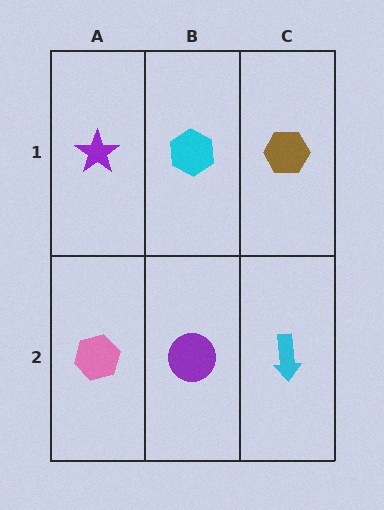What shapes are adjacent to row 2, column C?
A brown hexagon (row 1, column C), a purple circle (row 2, column B).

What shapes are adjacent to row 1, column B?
A purple circle (row 2, column B), a purple star (row 1, column A), a brown hexagon (row 1, column C).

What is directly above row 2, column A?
A purple star.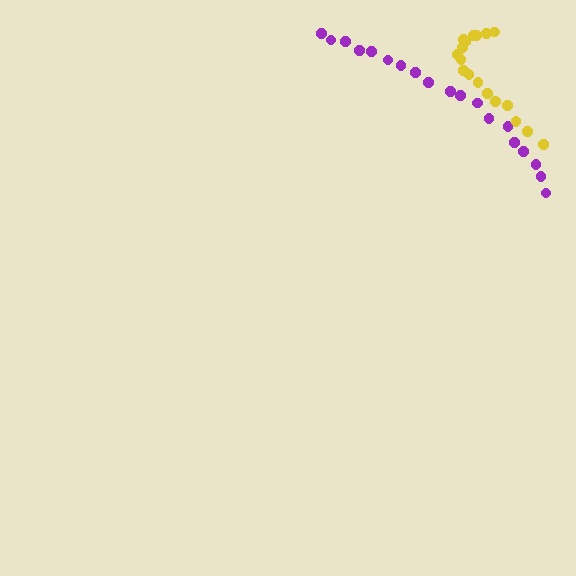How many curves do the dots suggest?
There are 2 distinct paths.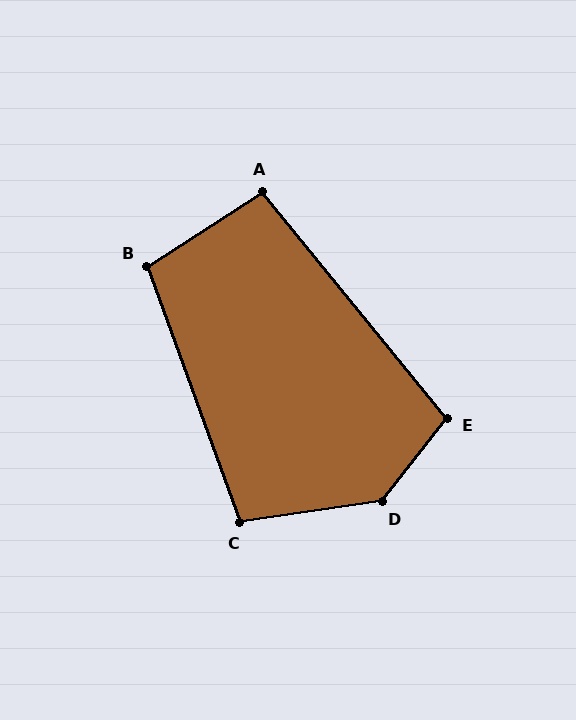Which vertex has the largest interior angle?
D, at approximately 137 degrees.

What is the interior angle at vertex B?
Approximately 103 degrees (obtuse).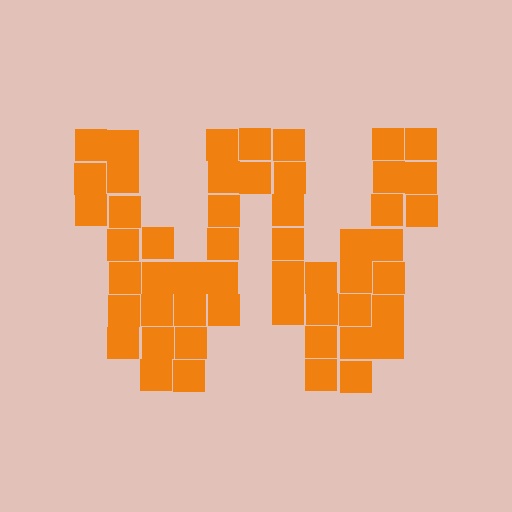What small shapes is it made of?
It is made of small squares.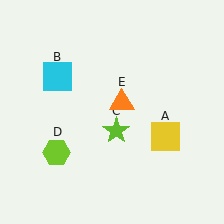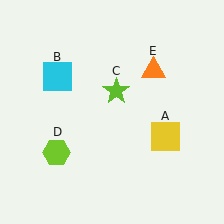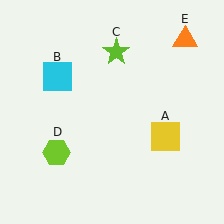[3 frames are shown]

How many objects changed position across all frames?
2 objects changed position: lime star (object C), orange triangle (object E).